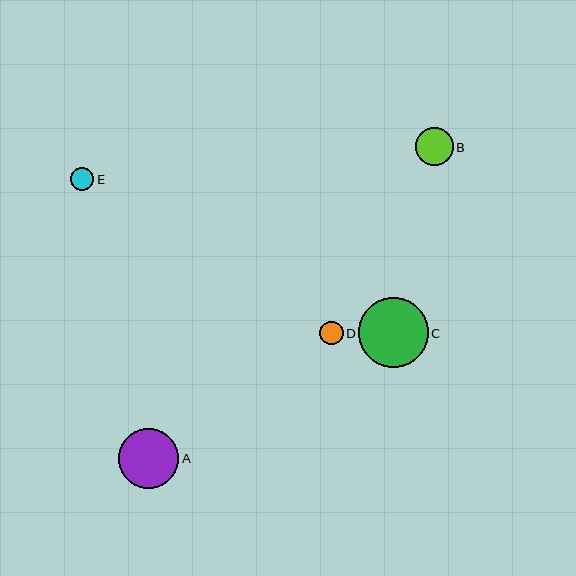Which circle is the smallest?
Circle E is the smallest with a size of approximately 23 pixels.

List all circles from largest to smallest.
From largest to smallest: C, A, B, D, E.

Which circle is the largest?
Circle C is the largest with a size of approximately 70 pixels.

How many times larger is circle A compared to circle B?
Circle A is approximately 1.6 times the size of circle B.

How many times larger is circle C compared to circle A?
Circle C is approximately 1.2 times the size of circle A.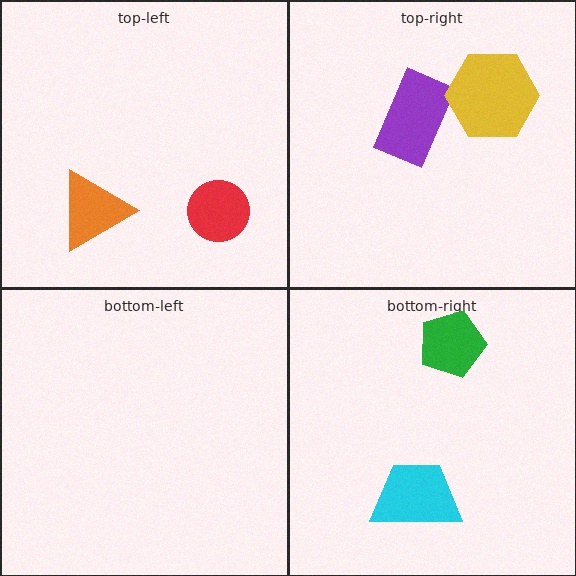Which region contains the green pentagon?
The bottom-right region.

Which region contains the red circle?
The top-left region.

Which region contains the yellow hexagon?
The top-right region.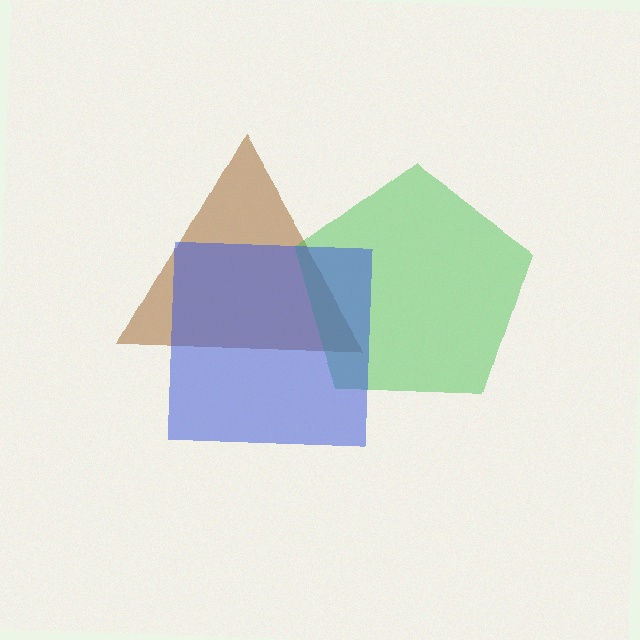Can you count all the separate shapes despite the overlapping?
Yes, there are 3 separate shapes.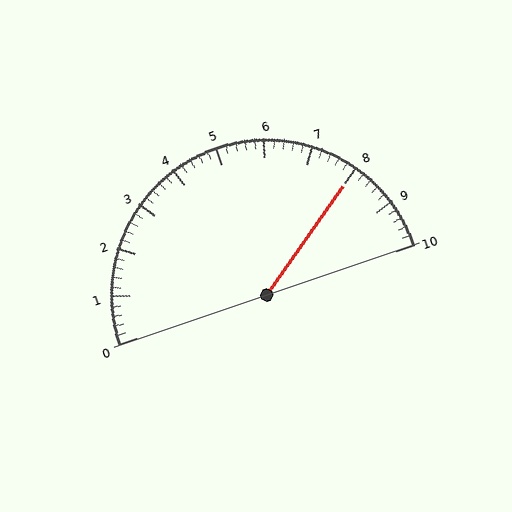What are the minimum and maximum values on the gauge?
The gauge ranges from 0 to 10.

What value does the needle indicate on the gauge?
The needle indicates approximately 8.0.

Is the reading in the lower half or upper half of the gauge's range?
The reading is in the upper half of the range (0 to 10).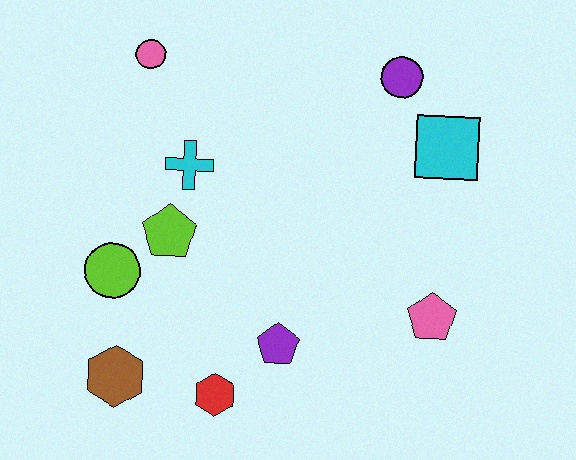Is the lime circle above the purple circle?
No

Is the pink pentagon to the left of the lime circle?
No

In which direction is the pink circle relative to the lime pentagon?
The pink circle is above the lime pentagon.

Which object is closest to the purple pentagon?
The red hexagon is closest to the purple pentagon.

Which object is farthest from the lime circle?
The cyan square is farthest from the lime circle.